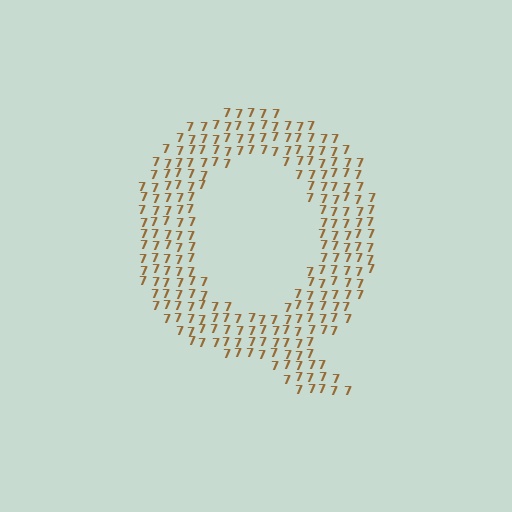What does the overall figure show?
The overall figure shows the letter Q.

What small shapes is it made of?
It is made of small digit 7's.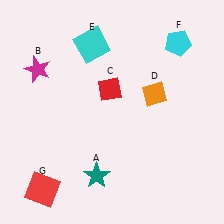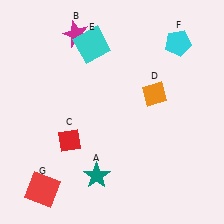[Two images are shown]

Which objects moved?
The objects that moved are: the magenta star (B), the red diamond (C).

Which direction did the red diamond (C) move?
The red diamond (C) moved down.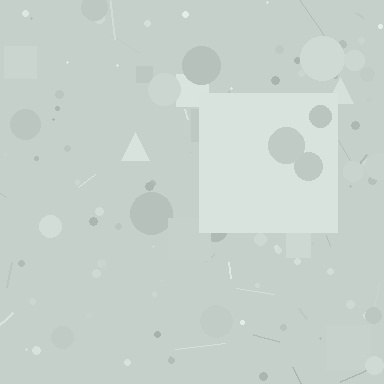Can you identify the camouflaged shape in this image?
The camouflaged shape is a square.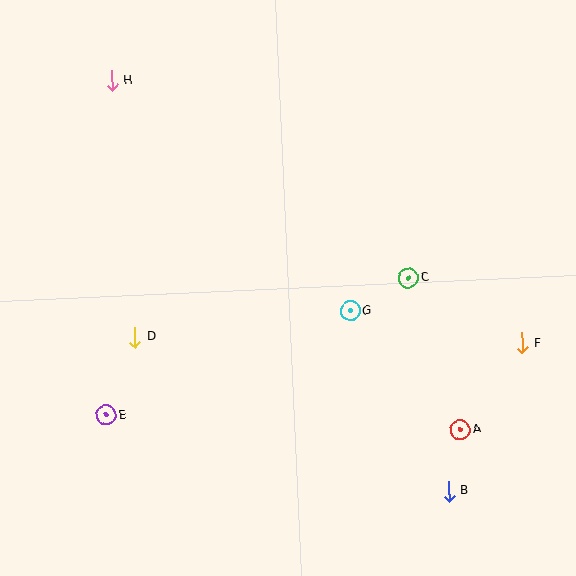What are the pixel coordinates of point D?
Point D is at (135, 337).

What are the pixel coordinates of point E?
Point E is at (106, 415).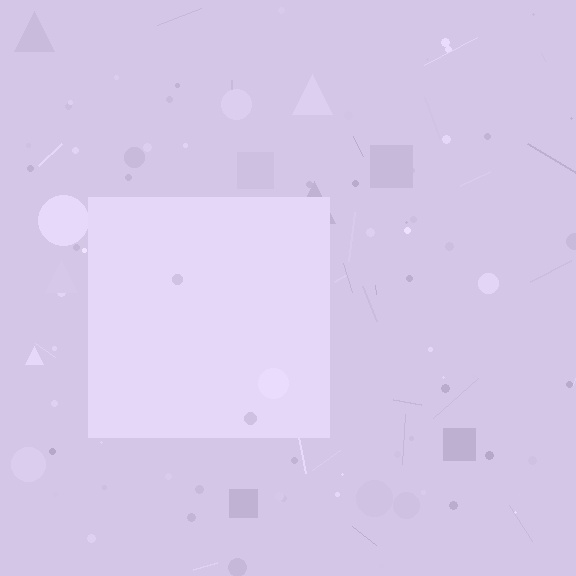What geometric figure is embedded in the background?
A square is embedded in the background.